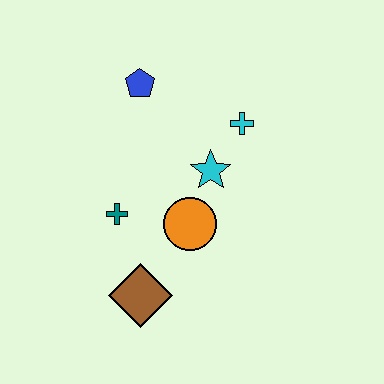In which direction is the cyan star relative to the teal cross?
The cyan star is to the right of the teal cross.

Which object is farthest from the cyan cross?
The brown diamond is farthest from the cyan cross.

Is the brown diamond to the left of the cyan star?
Yes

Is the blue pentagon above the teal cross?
Yes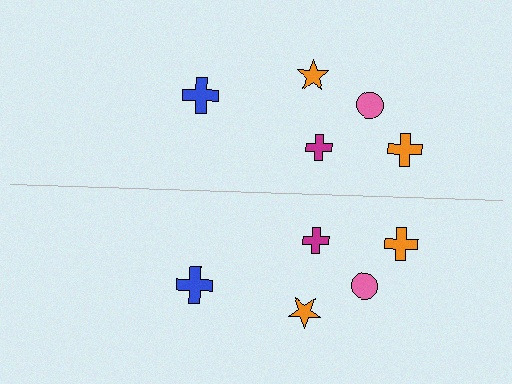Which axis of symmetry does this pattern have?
The pattern has a horizontal axis of symmetry running through the center of the image.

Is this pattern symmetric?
Yes, this pattern has bilateral (reflection) symmetry.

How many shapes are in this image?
There are 10 shapes in this image.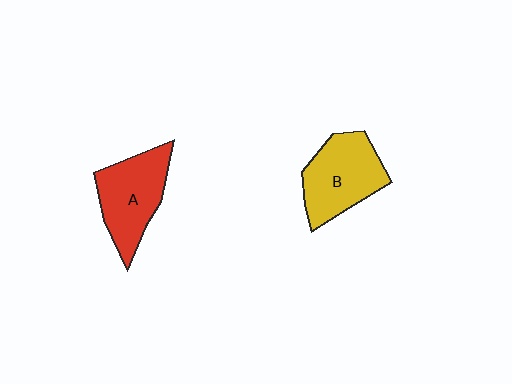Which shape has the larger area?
Shape B (yellow).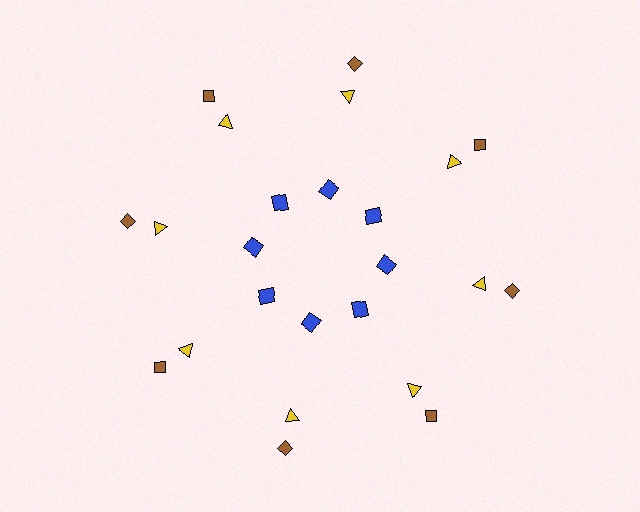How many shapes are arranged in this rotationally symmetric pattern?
There are 24 shapes, arranged in 8 groups of 3.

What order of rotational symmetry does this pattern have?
This pattern has 8-fold rotational symmetry.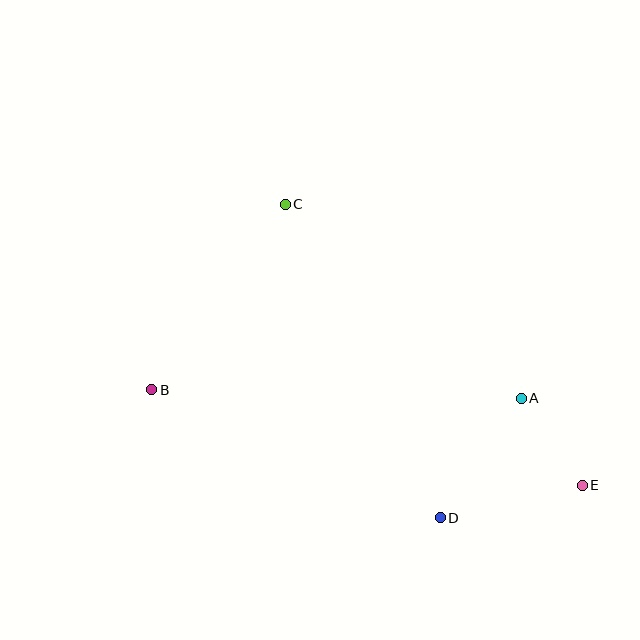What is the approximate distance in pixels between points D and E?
The distance between D and E is approximately 146 pixels.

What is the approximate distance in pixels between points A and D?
The distance between A and D is approximately 144 pixels.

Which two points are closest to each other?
Points A and E are closest to each other.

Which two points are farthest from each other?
Points B and E are farthest from each other.